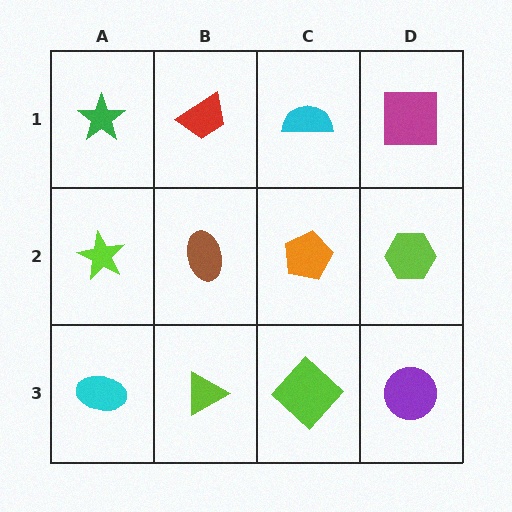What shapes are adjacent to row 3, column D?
A lime hexagon (row 2, column D), a lime diamond (row 3, column C).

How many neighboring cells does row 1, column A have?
2.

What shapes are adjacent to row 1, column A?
A lime star (row 2, column A), a red trapezoid (row 1, column B).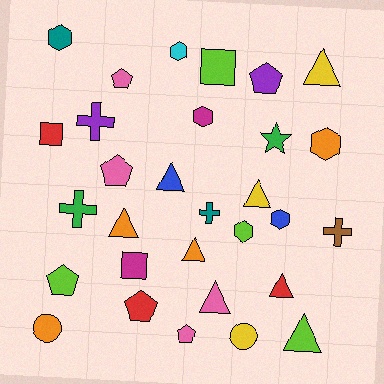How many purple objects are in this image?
There are 2 purple objects.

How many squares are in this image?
There are 3 squares.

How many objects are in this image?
There are 30 objects.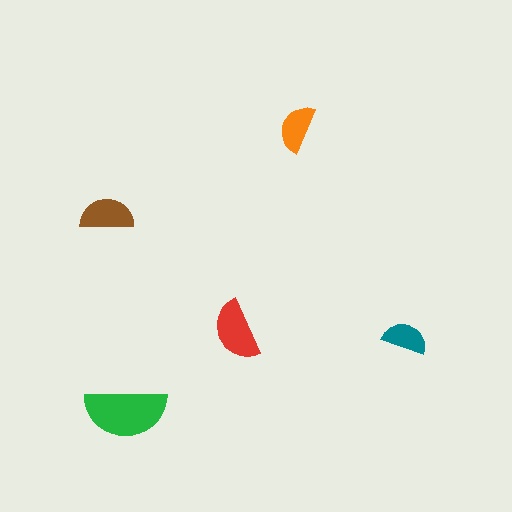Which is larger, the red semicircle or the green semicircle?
The green one.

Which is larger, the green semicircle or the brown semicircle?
The green one.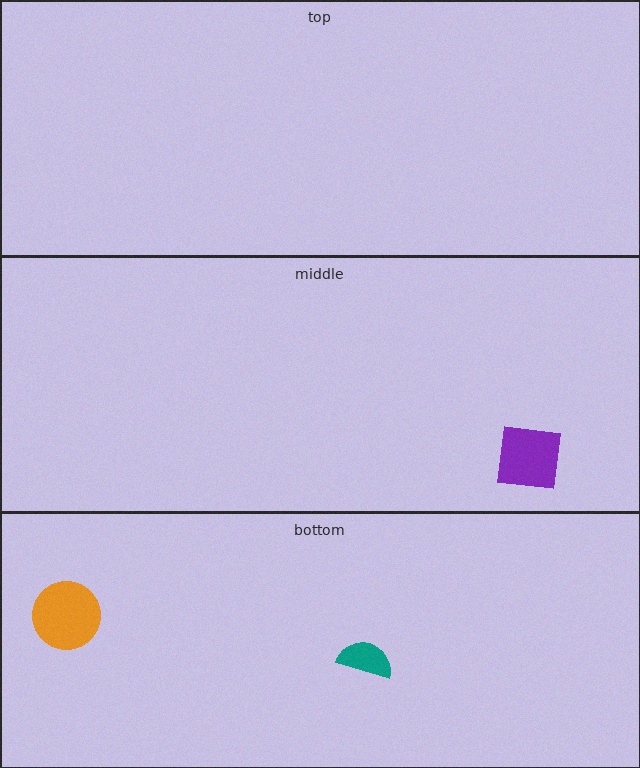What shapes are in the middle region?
The purple square.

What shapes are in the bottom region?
The orange circle, the teal semicircle.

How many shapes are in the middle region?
1.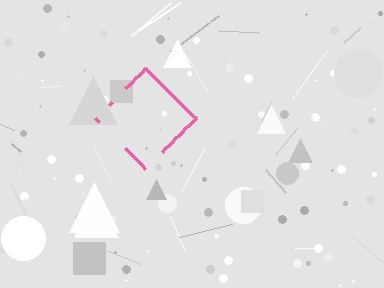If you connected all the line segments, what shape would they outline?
They would outline a diamond.